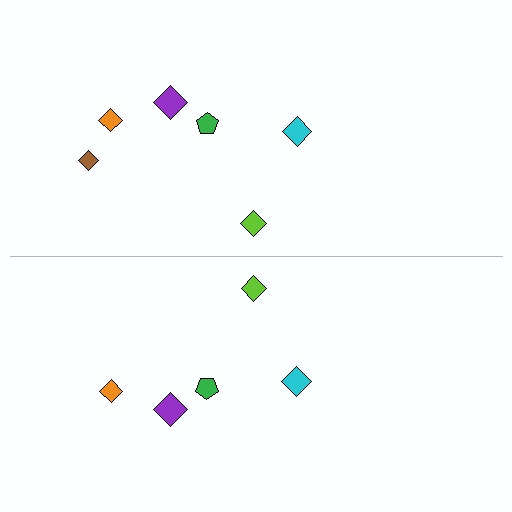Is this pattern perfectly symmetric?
No, the pattern is not perfectly symmetric. A brown diamond is missing from the bottom side.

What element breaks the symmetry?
A brown diamond is missing from the bottom side.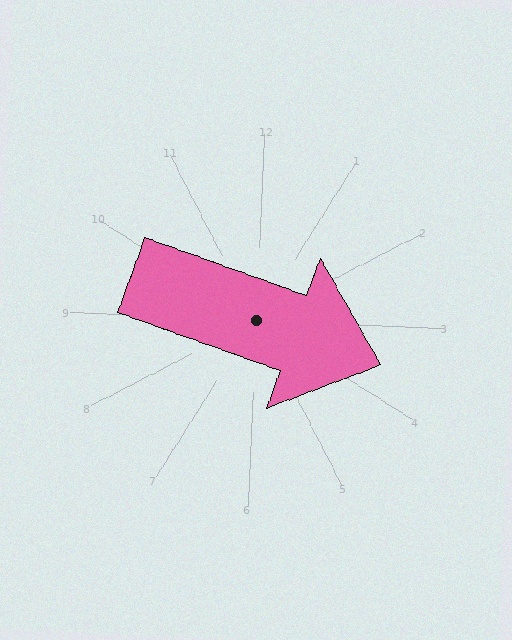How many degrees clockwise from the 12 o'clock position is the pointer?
Approximately 107 degrees.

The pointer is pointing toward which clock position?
Roughly 4 o'clock.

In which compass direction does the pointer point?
East.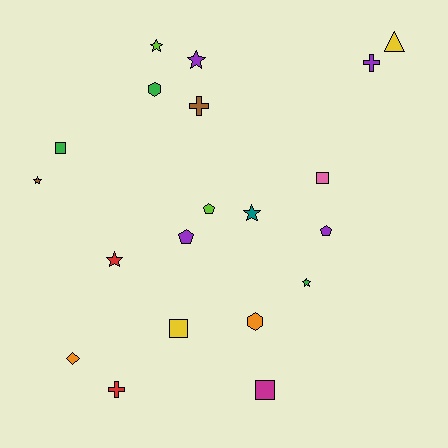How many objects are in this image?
There are 20 objects.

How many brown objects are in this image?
There are 2 brown objects.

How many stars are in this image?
There are 6 stars.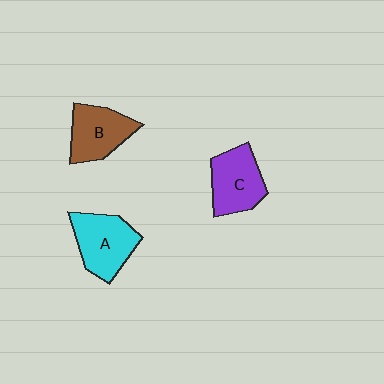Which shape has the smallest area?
Shape B (brown).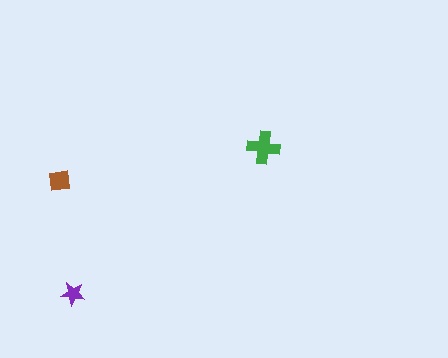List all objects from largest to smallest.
The green cross, the brown square, the purple star.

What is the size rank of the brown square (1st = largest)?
2nd.